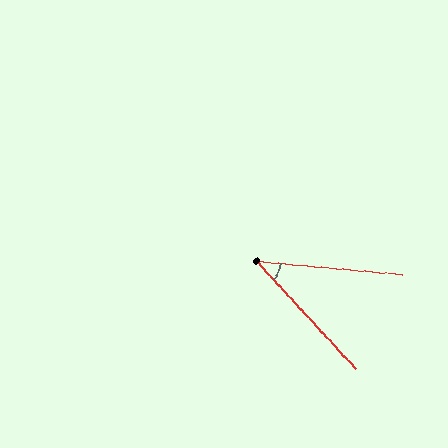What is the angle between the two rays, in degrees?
Approximately 42 degrees.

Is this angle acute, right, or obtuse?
It is acute.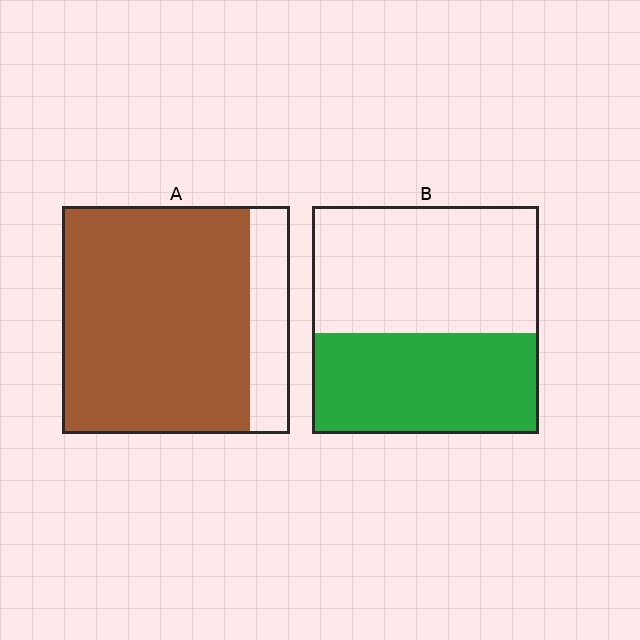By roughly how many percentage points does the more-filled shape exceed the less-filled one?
By roughly 40 percentage points (A over B).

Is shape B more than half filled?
No.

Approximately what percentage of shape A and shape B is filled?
A is approximately 80% and B is approximately 45%.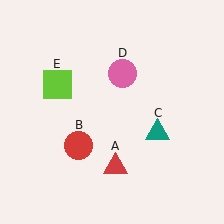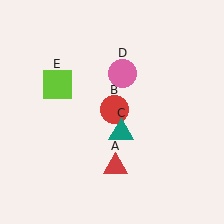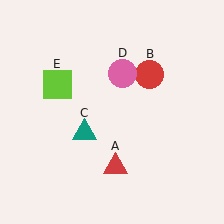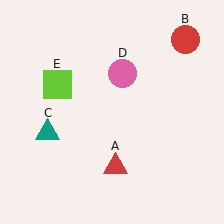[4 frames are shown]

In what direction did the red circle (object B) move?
The red circle (object B) moved up and to the right.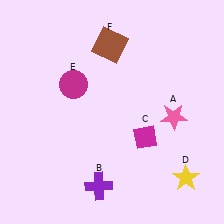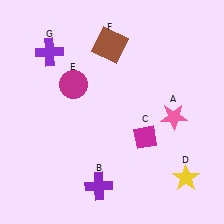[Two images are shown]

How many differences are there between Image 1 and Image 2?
There is 1 difference between the two images.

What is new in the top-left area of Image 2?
A purple cross (G) was added in the top-left area of Image 2.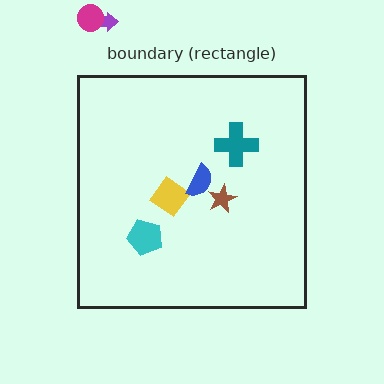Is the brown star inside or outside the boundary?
Inside.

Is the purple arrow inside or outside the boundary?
Outside.